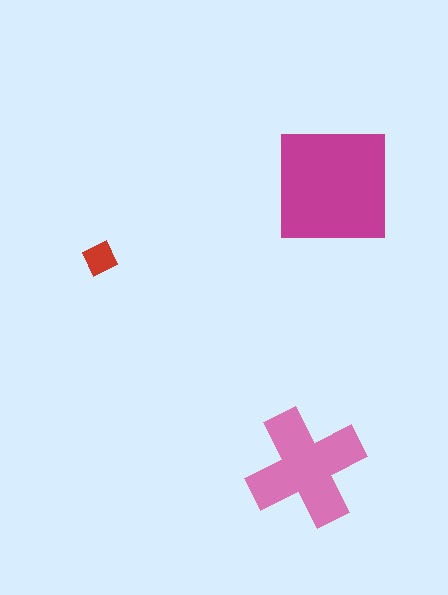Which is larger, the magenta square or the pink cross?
The magenta square.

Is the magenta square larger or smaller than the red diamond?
Larger.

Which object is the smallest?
The red diamond.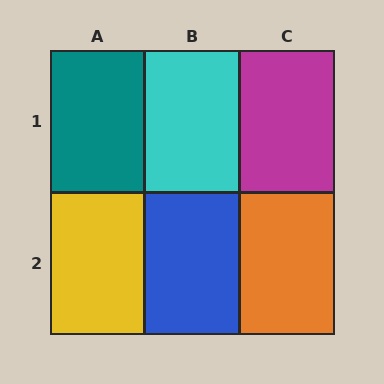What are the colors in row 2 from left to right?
Yellow, blue, orange.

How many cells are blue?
1 cell is blue.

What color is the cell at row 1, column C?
Magenta.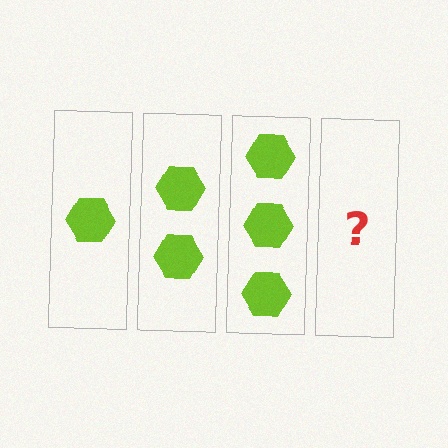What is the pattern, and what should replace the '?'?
The pattern is that each step adds one more hexagon. The '?' should be 4 hexagons.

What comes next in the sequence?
The next element should be 4 hexagons.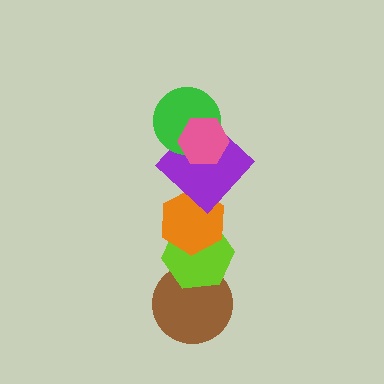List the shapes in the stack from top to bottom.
From top to bottom: the pink hexagon, the green circle, the purple diamond, the orange hexagon, the lime hexagon, the brown circle.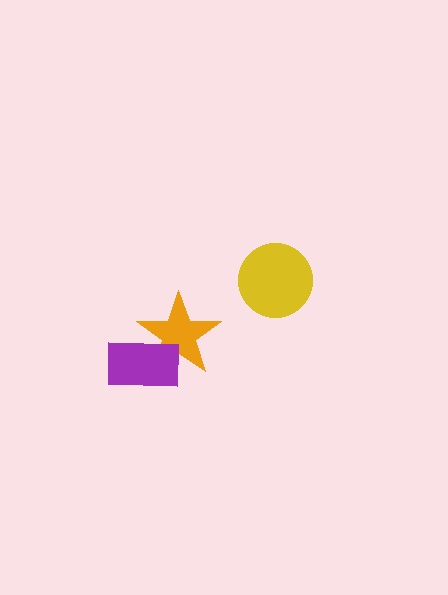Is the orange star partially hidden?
Yes, it is partially covered by another shape.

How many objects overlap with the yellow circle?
0 objects overlap with the yellow circle.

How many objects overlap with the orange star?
1 object overlaps with the orange star.